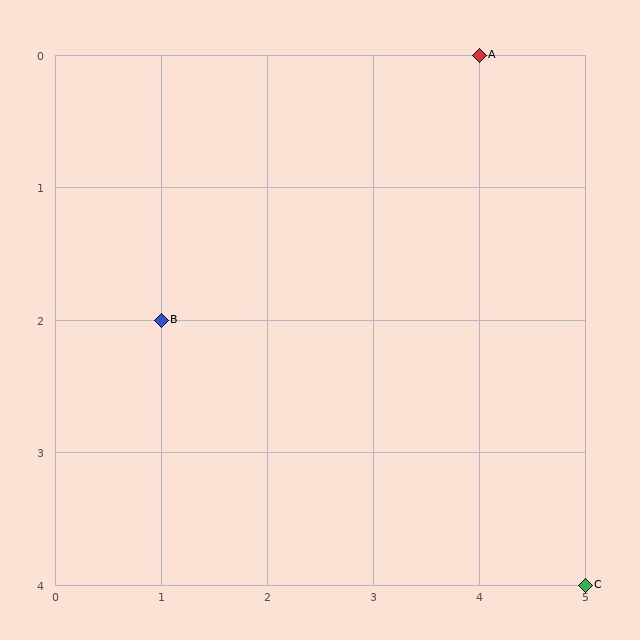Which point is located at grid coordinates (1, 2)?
Point B is at (1, 2).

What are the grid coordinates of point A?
Point A is at grid coordinates (4, 0).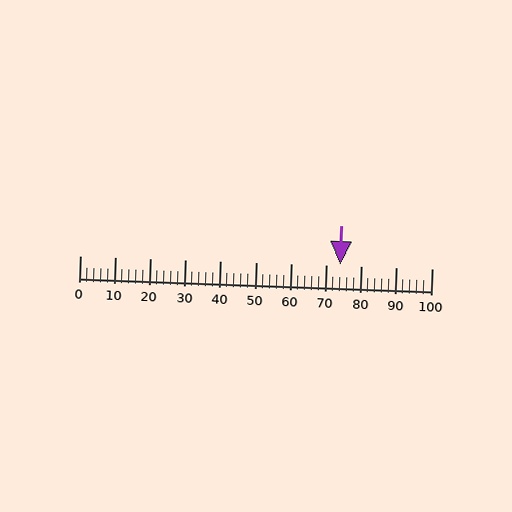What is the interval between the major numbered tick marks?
The major tick marks are spaced 10 units apart.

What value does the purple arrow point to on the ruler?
The purple arrow points to approximately 74.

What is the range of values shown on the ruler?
The ruler shows values from 0 to 100.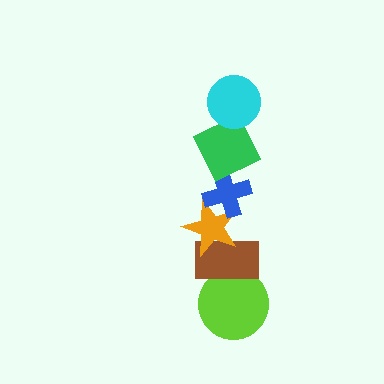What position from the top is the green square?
The green square is 2nd from the top.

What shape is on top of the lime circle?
The brown rectangle is on top of the lime circle.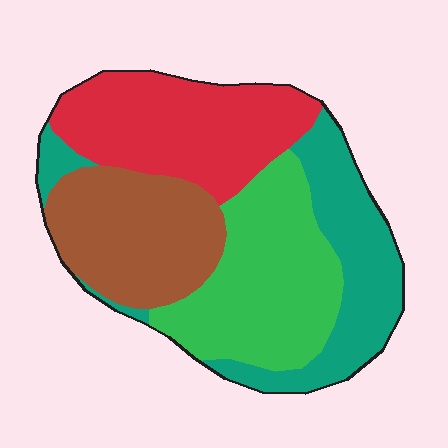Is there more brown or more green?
Green.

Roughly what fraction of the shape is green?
Green covers 28% of the shape.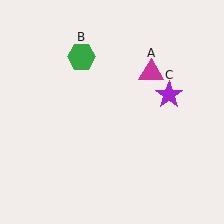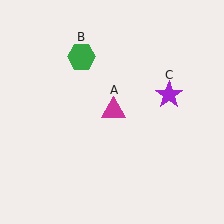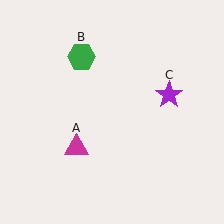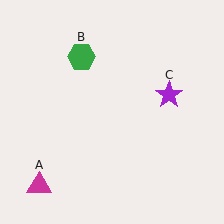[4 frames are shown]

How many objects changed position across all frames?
1 object changed position: magenta triangle (object A).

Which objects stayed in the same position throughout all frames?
Green hexagon (object B) and purple star (object C) remained stationary.